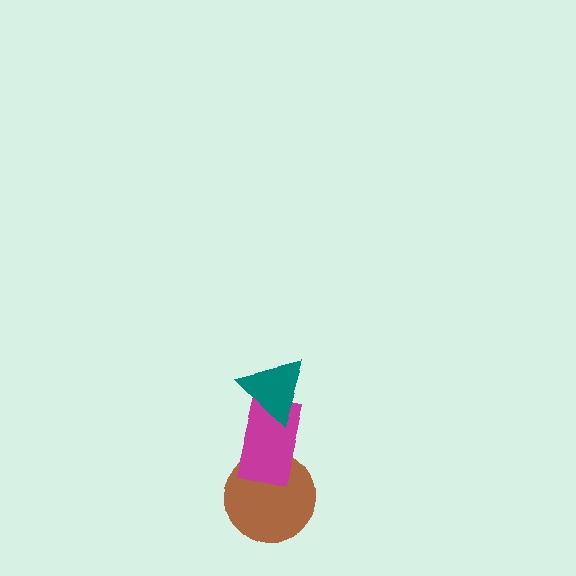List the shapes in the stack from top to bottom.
From top to bottom: the teal triangle, the magenta rectangle, the brown circle.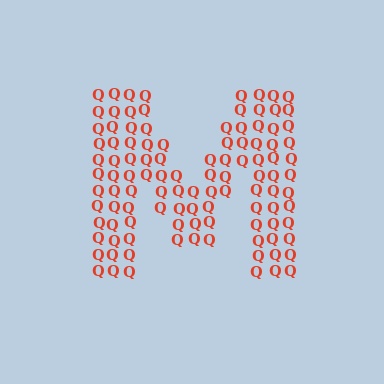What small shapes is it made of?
It is made of small letter Q's.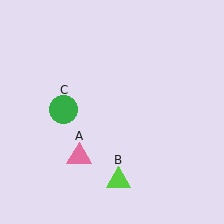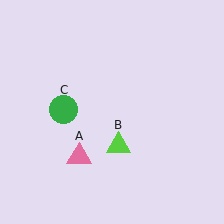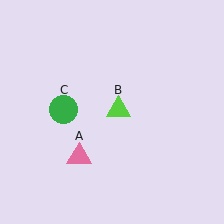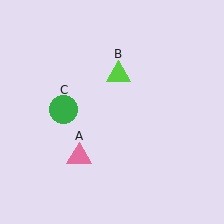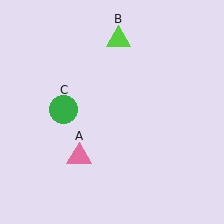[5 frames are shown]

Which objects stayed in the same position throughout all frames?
Pink triangle (object A) and green circle (object C) remained stationary.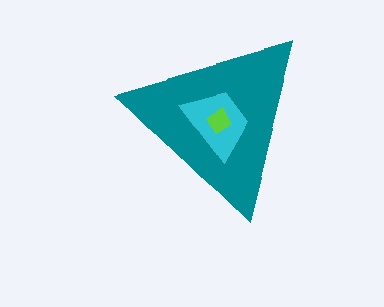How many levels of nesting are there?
3.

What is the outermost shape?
The teal triangle.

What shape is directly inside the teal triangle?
The cyan trapezoid.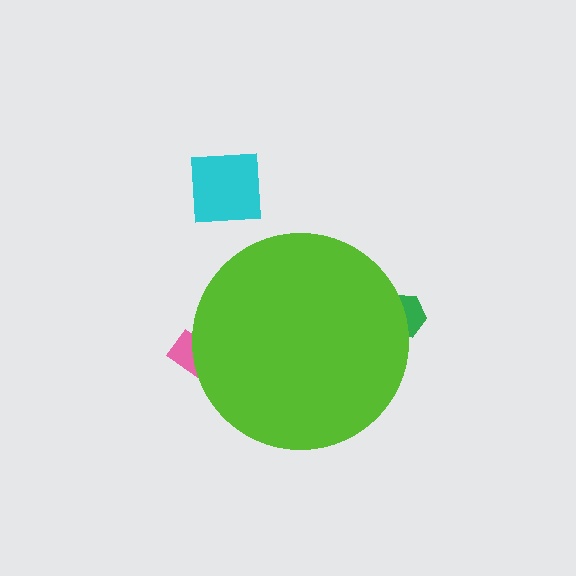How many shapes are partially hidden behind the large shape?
2 shapes are partially hidden.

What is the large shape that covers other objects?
A lime circle.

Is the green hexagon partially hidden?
Yes, the green hexagon is partially hidden behind the lime circle.